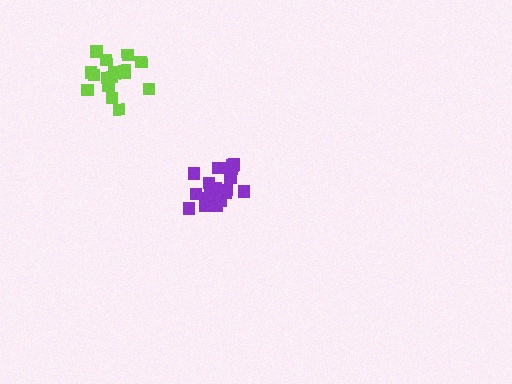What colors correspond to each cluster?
The clusters are colored: purple, lime.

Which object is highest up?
The lime cluster is topmost.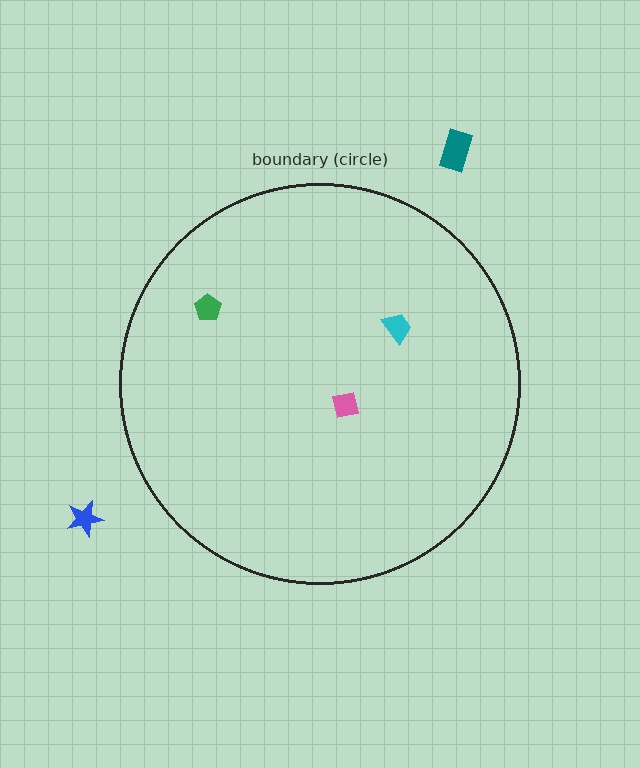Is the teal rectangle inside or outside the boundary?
Outside.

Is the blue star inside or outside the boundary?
Outside.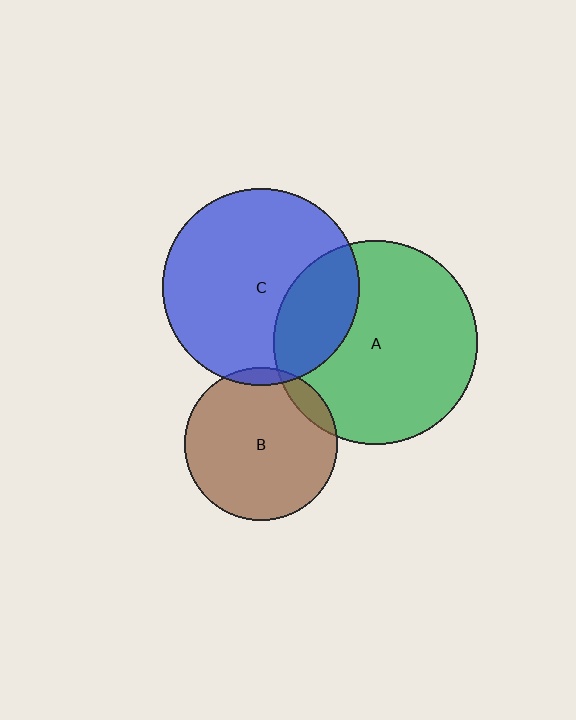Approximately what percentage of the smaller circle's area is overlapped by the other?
Approximately 5%.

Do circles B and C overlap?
Yes.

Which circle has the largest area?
Circle A (green).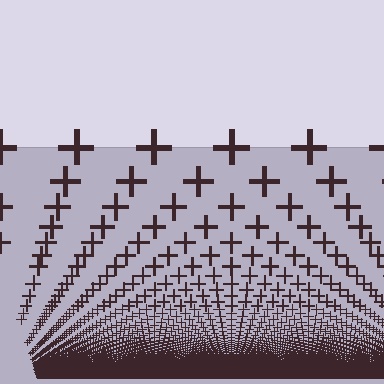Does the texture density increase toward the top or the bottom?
Density increases toward the bottom.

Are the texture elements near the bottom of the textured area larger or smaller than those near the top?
Smaller. The gradient is inverted — elements near the bottom are smaller and denser.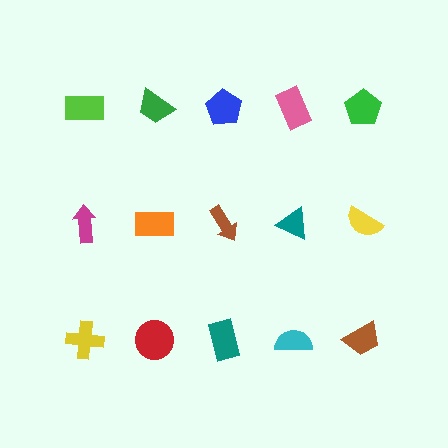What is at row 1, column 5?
A green pentagon.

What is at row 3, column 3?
A teal rectangle.